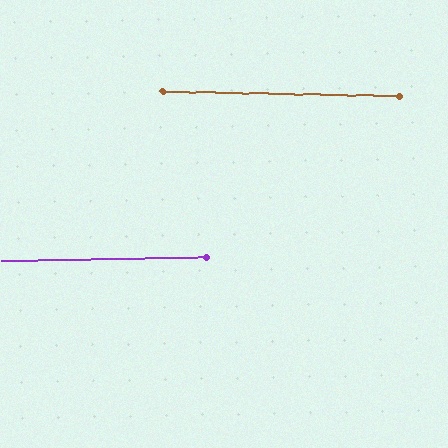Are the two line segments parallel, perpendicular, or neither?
Parallel — their directions differ by only 1.8°.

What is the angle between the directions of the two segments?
Approximately 2 degrees.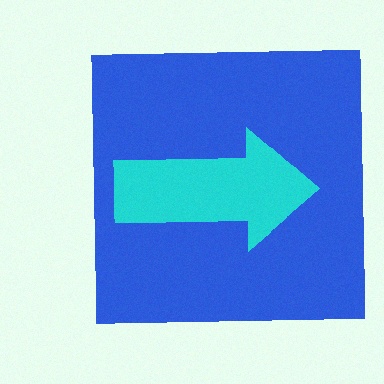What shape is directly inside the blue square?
The cyan arrow.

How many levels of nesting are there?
2.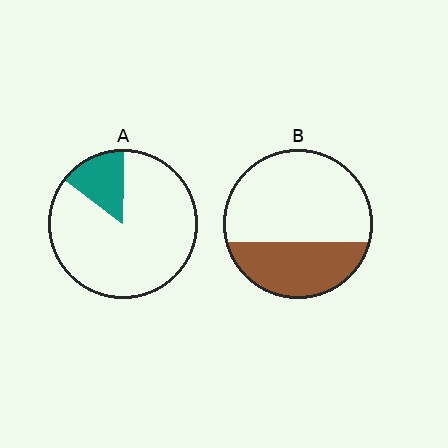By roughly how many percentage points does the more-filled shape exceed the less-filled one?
By roughly 20 percentage points (B over A).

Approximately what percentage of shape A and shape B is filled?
A is approximately 15% and B is approximately 35%.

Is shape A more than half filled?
No.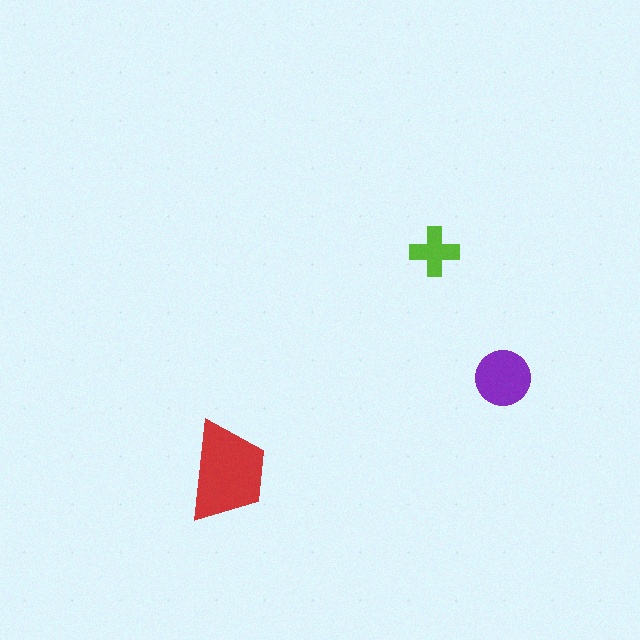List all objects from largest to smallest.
The red trapezoid, the purple circle, the lime cross.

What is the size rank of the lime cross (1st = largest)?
3rd.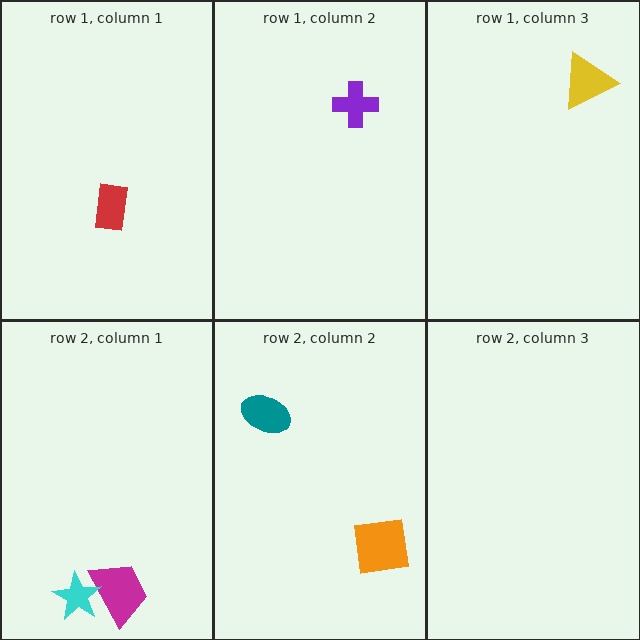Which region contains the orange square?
The row 2, column 2 region.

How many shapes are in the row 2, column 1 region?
2.